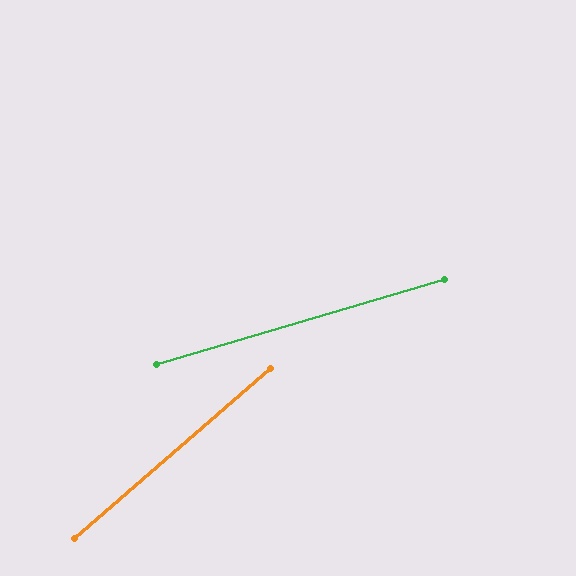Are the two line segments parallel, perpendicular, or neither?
Neither parallel nor perpendicular — they differ by about 25°.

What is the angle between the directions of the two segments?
Approximately 25 degrees.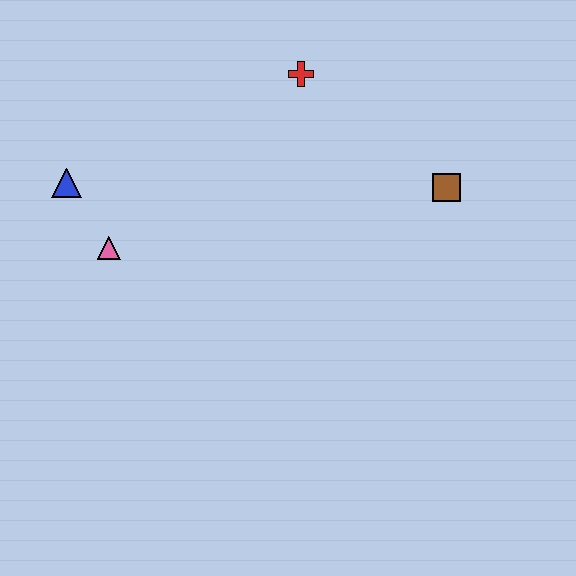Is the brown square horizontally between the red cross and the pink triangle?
No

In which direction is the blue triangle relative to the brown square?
The blue triangle is to the left of the brown square.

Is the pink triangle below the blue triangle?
Yes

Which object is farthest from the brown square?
The blue triangle is farthest from the brown square.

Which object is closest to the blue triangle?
The pink triangle is closest to the blue triangle.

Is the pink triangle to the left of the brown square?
Yes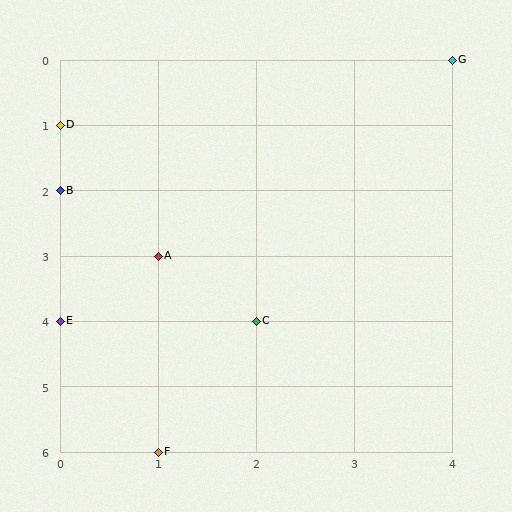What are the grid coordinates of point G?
Point G is at grid coordinates (4, 0).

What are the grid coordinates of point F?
Point F is at grid coordinates (1, 6).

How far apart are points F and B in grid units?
Points F and B are 1 column and 4 rows apart (about 4.1 grid units diagonally).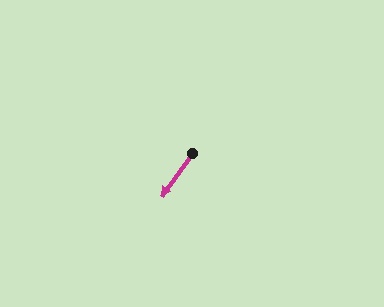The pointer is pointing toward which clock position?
Roughly 7 o'clock.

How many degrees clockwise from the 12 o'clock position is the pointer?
Approximately 216 degrees.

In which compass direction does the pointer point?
Southwest.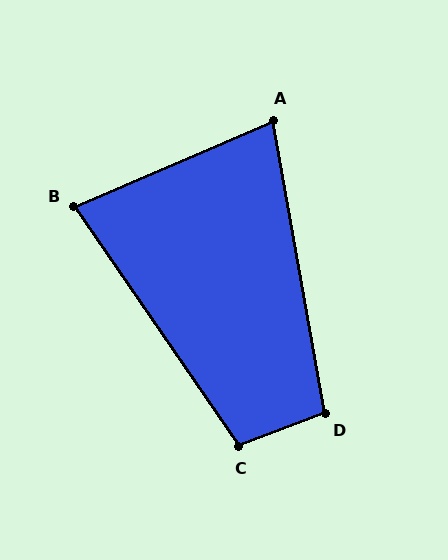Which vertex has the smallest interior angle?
A, at approximately 77 degrees.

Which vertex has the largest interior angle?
C, at approximately 103 degrees.